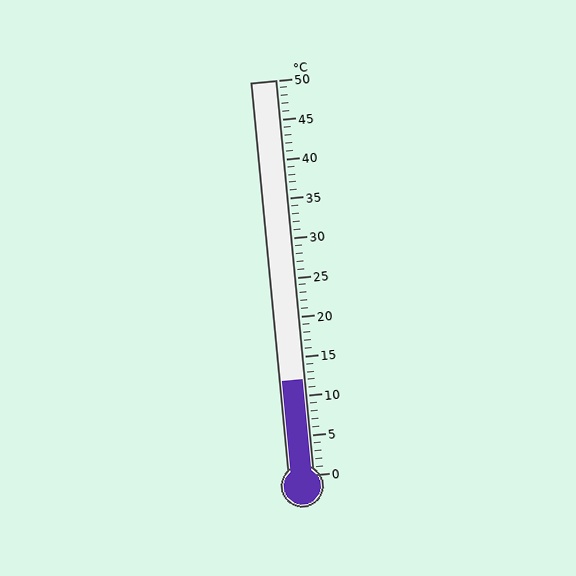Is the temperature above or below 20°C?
The temperature is below 20°C.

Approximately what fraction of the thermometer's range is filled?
The thermometer is filled to approximately 25% of its range.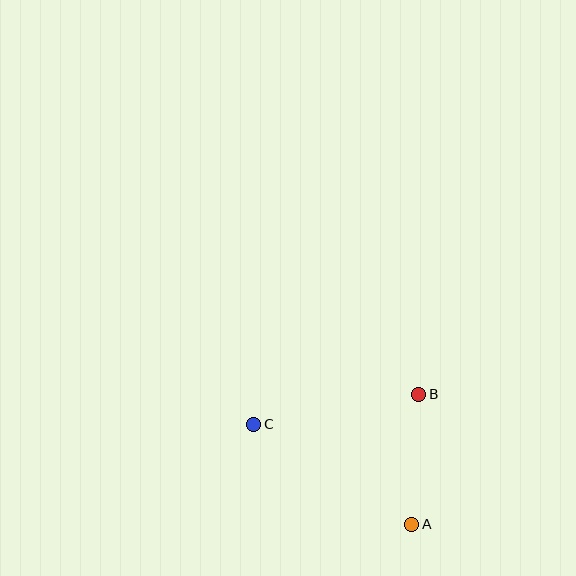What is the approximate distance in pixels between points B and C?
The distance between B and C is approximately 167 pixels.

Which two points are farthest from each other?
Points A and C are farthest from each other.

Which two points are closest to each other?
Points A and B are closest to each other.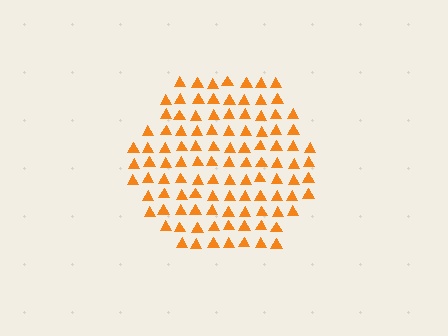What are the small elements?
The small elements are triangles.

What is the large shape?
The large shape is a hexagon.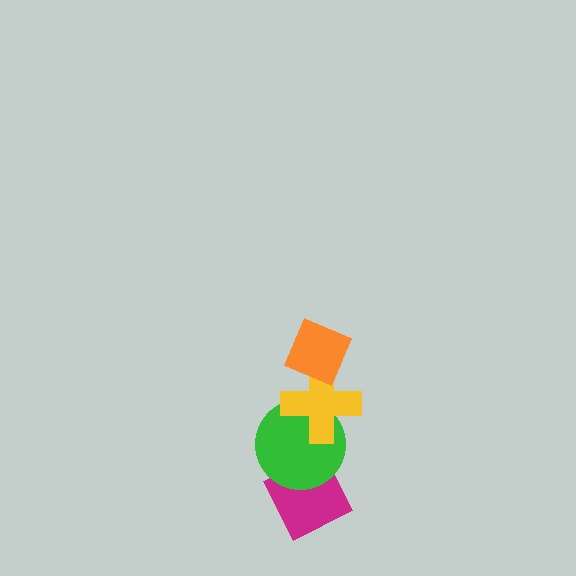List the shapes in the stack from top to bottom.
From top to bottom: the orange diamond, the yellow cross, the green circle, the magenta diamond.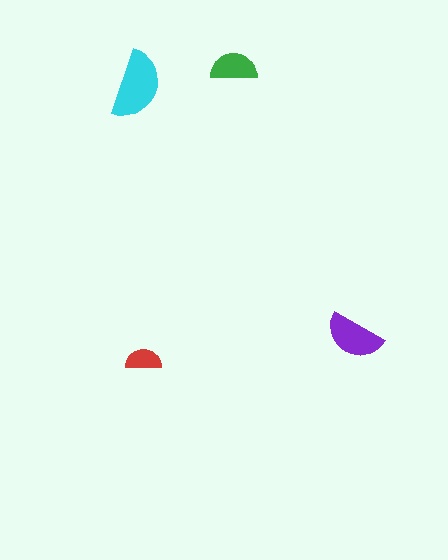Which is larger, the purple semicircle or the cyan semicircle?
The cyan one.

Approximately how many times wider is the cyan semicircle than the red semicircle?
About 2 times wider.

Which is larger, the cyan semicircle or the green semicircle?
The cyan one.